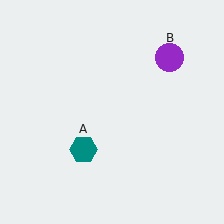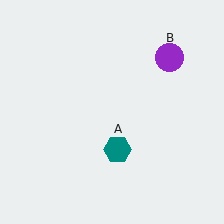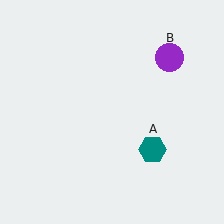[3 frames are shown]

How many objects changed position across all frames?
1 object changed position: teal hexagon (object A).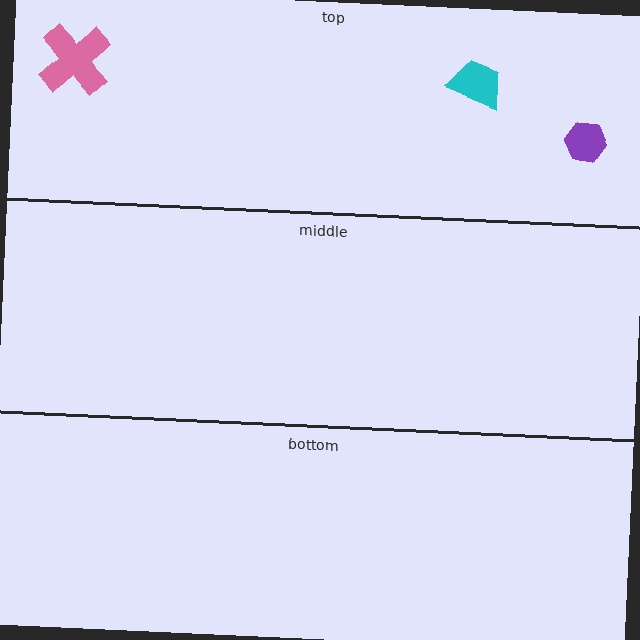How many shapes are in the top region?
3.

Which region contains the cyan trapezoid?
The top region.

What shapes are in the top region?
The purple hexagon, the pink cross, the cyan trapezoid.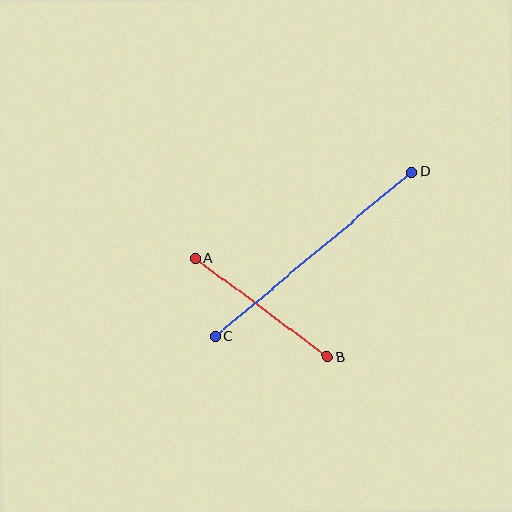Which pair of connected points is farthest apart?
Points C and D are farthest apart.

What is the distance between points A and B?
The distance is approximately 165 pixels.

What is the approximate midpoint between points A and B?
The midpoint is at approximately (261, 307) pixels.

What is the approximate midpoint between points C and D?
The midpoint is at approximately (313, 254) pixels.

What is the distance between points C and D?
The distance is approximately 256 pixels.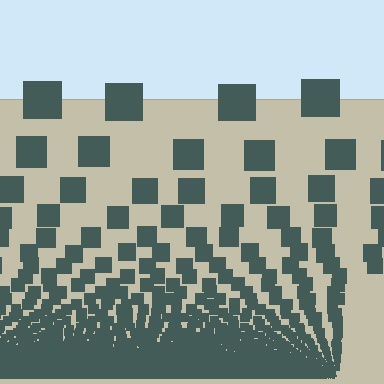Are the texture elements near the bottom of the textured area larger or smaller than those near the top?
Smaller. The gradient is inverted — elements near the bottom are smaller and denser.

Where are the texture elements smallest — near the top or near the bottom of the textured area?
Near the bottom.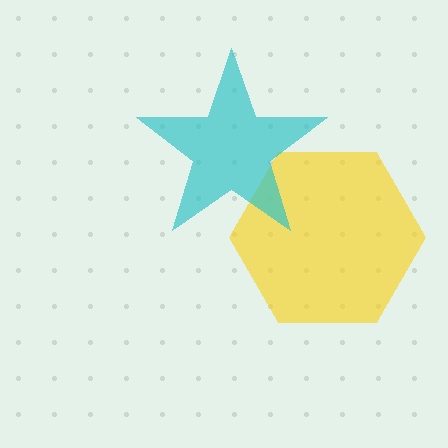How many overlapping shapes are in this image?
There are 2 overlapping shapes in the image.